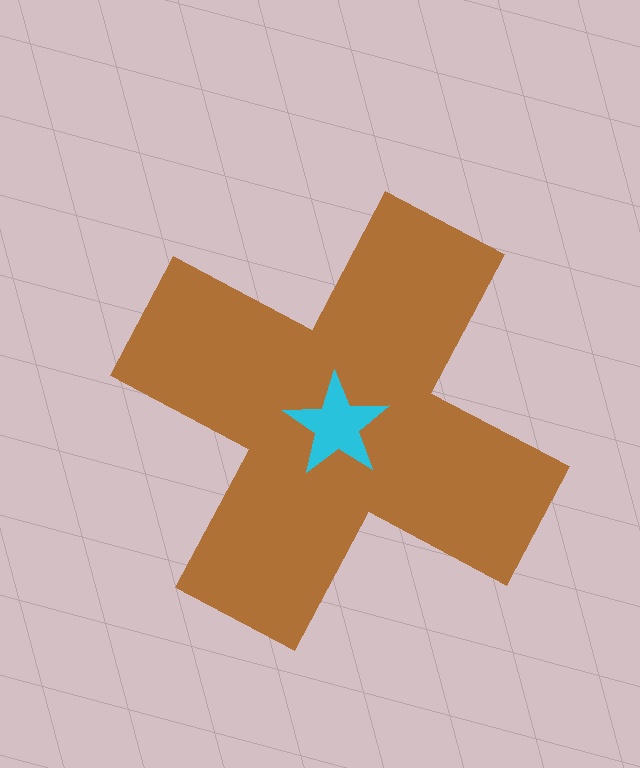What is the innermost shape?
The cyan star.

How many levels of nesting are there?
2.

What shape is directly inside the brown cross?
The cyan star.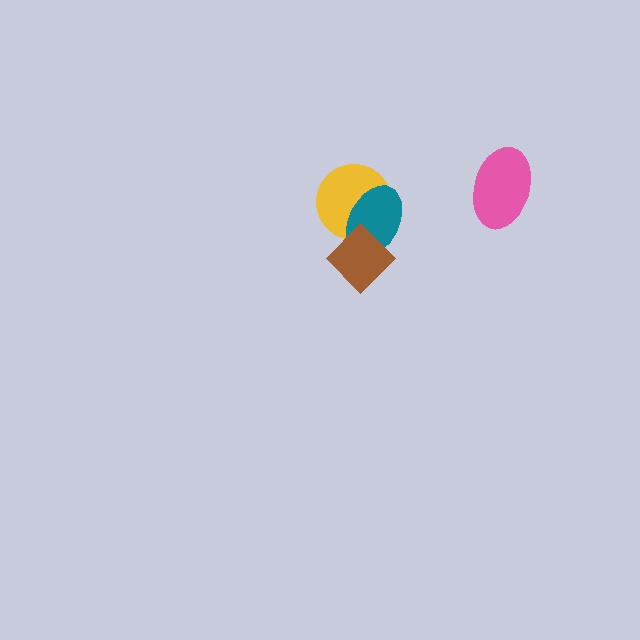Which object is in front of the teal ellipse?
The brown diamond is in front of the teal ellipse.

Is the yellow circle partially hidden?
Yes, it is partially covered by another shape.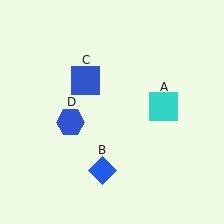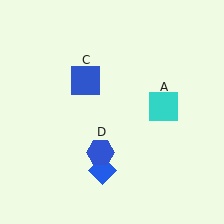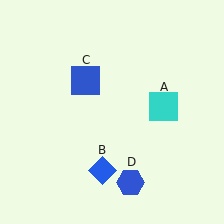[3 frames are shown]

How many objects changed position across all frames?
1 object changed position: blue hexagon (object D).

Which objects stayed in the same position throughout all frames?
Cyan square (object A) and blue diamond (object B) and blue square (object C) remained stationary.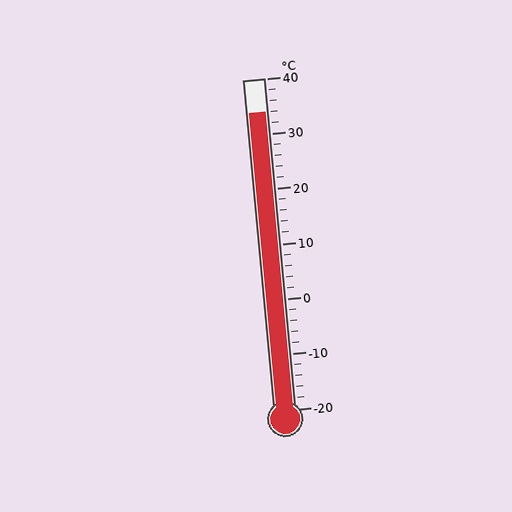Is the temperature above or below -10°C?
The temperature is above -10°C.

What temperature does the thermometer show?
The thermometer shows approximately 34°C.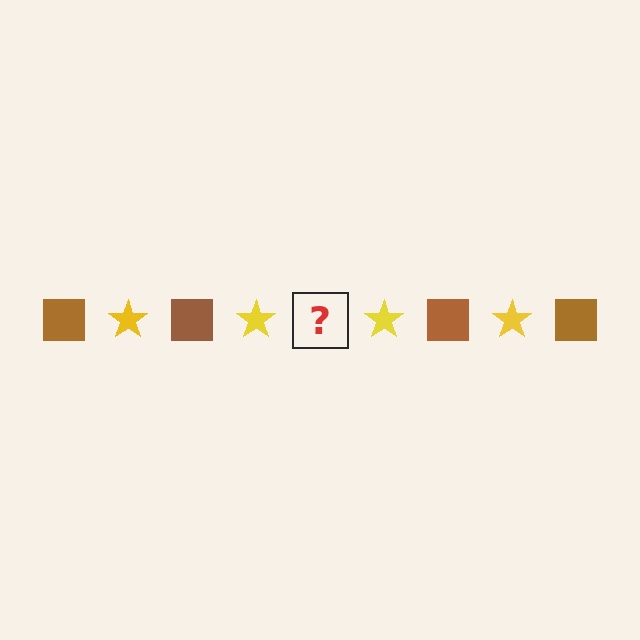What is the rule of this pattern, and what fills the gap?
The rule is that the pattern alternates between brown square and yellow star. The gap should be filled with a brown square.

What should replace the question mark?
The question mark should be replaced with a brown square.